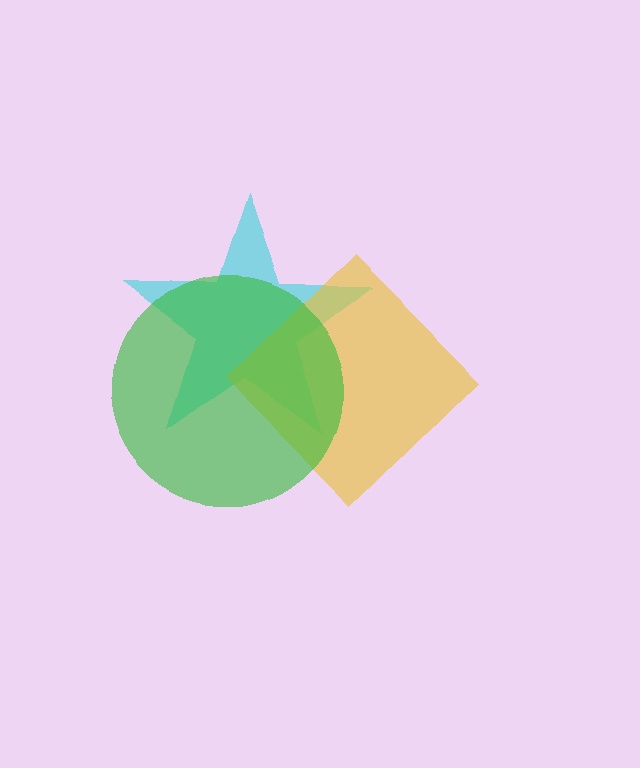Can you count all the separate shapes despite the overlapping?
Yes, there are 3 separate shapes.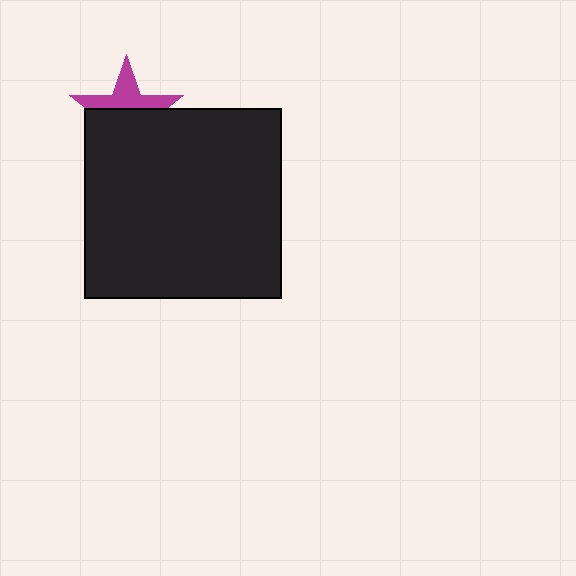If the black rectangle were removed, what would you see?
You would see the complete magenta star.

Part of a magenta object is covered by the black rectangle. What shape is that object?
It is a star.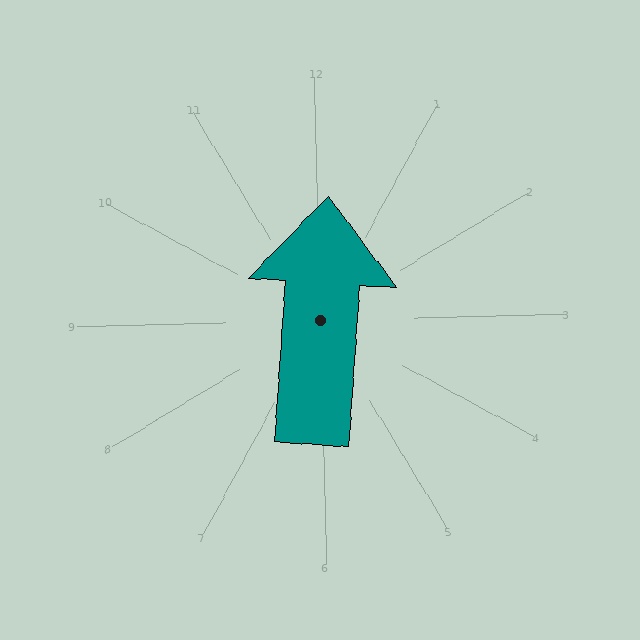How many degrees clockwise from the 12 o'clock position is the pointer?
Approximately 5 degrees.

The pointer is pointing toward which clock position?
Roughly 12 o'clock.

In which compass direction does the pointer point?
North.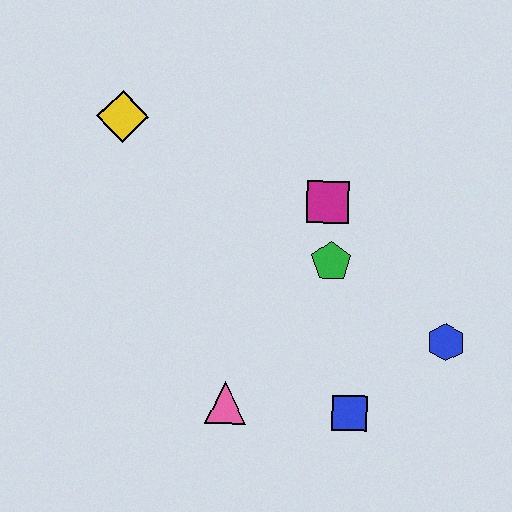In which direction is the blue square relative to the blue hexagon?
The blue square is to the left of the blue hexagon.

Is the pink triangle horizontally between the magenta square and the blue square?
No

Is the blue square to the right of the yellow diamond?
Yes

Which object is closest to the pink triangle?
The blue square is closest to the pink triangle.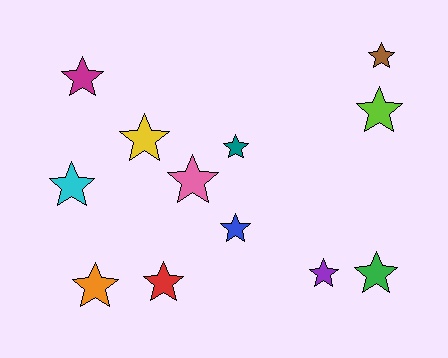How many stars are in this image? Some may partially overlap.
There are 12 stars.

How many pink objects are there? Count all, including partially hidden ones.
There is 1 pink object.